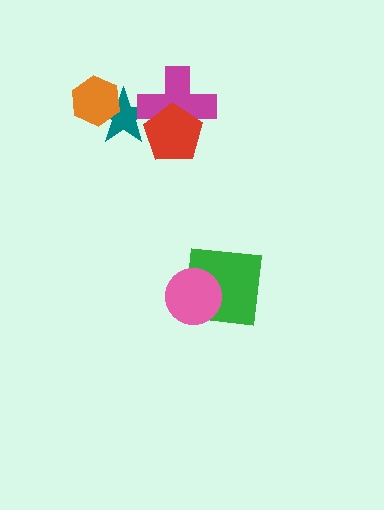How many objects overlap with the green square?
1 object overlaps with the green square.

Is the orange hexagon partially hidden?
No, no other shape covers it.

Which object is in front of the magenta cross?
The red pentagon is in front of the magenta cross.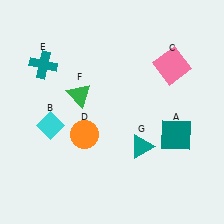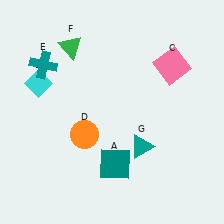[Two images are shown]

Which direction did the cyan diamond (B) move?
The cyan diamond (B) moved up.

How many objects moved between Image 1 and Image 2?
3 objects moved between the two images.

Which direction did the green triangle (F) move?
The green triangle (F) moved up.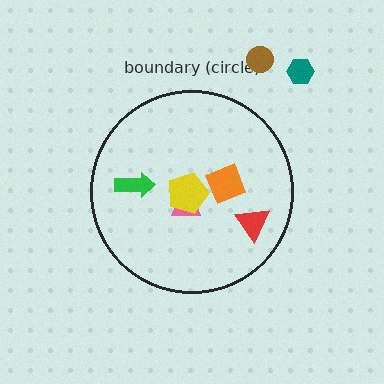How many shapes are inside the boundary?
5 inside, 2 outside.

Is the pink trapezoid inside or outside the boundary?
Inside.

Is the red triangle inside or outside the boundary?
Inside.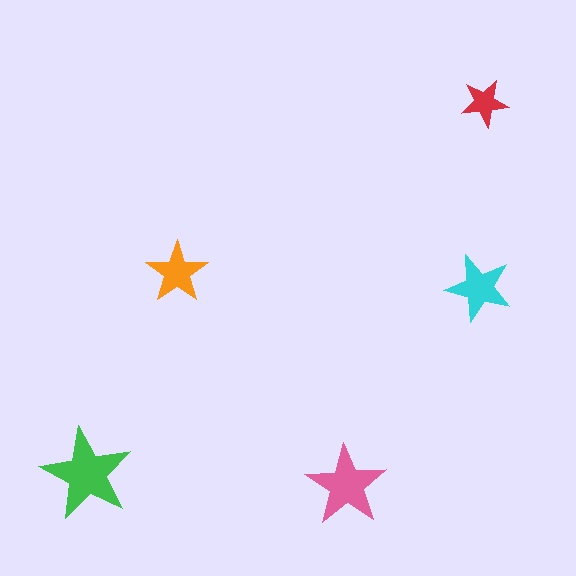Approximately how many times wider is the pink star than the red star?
About 1.5 times wider.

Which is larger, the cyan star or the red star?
The cyan one.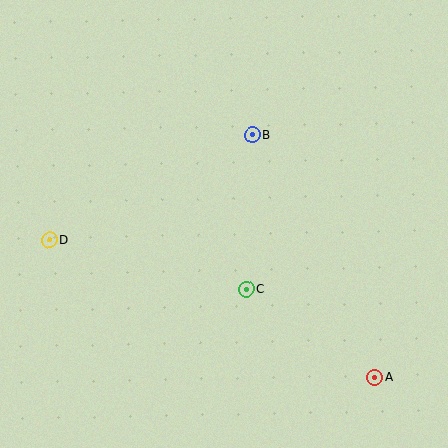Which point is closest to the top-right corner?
Point B is closest to the top-right corner.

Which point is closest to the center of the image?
Point C at (247, 289) is closest to the center.